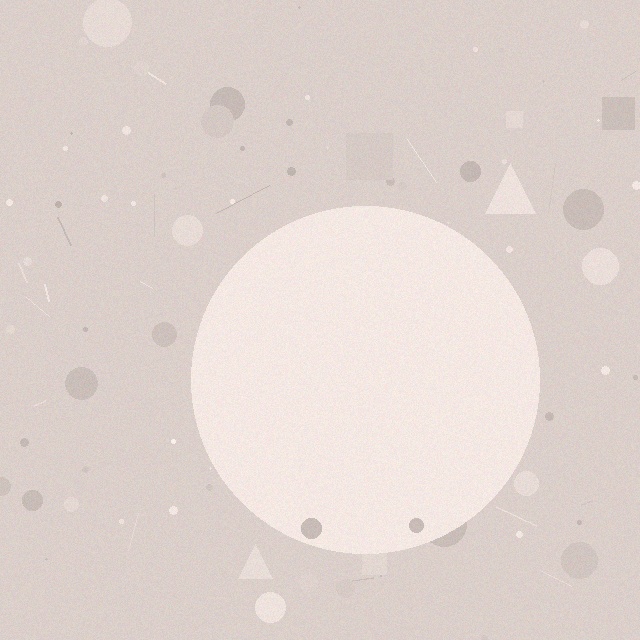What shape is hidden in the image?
A circle is hidden in the image.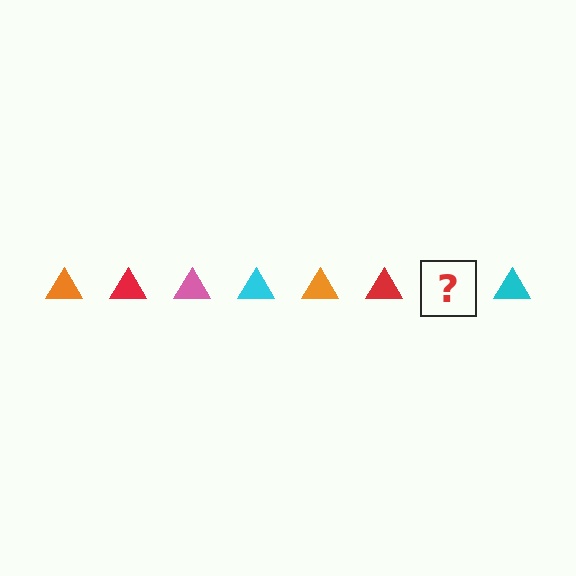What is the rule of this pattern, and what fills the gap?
The rule is that the pattern cycles through orange, red, pink, cyan triangles. The gap should be filled with a pink triangle.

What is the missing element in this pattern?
The missing element is a pink triangle.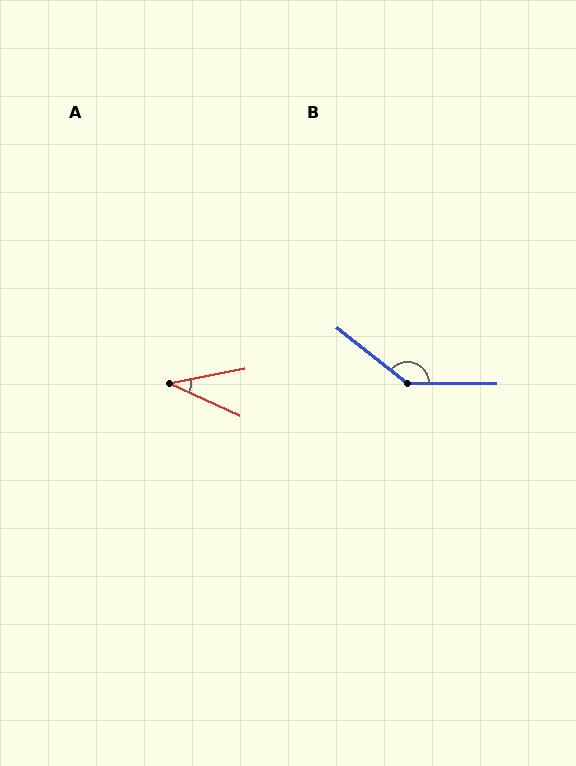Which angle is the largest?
B, at approximately 142 degrees.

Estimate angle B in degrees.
Approximately 142 degrees.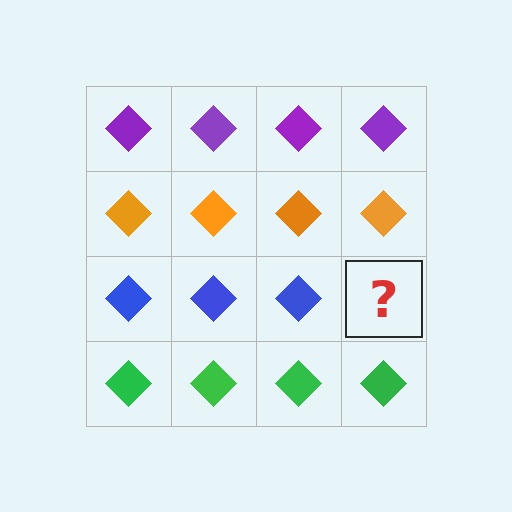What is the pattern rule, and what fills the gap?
The rule is that each row has a consistent color. The gap should be filled with a blue diamond.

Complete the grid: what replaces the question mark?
The question mark should be replaced with a blue diamond.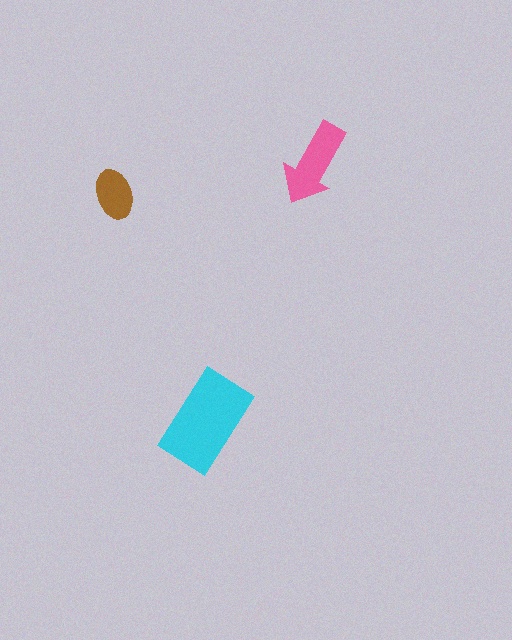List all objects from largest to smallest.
The cyan rectangle, the pink arrow, the brown ellipse.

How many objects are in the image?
There are 3 objects in the image.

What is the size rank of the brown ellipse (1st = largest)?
3rd.